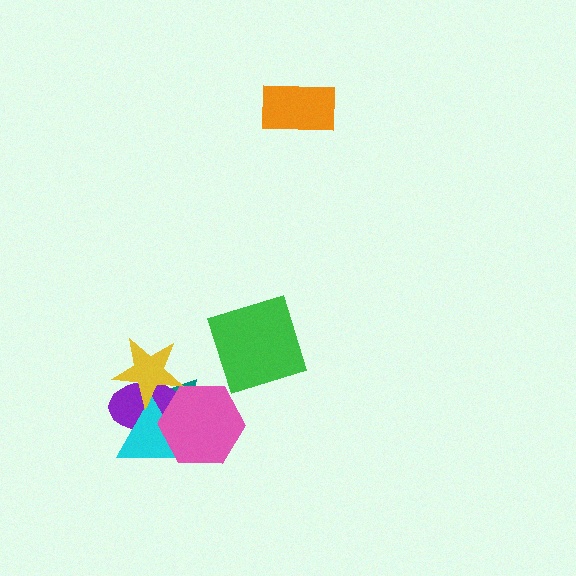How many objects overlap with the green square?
0 objects overlap with the green square.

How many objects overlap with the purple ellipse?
4 objects overlap with the purple ellipse.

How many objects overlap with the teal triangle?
4 objects overlap with the teal triangle.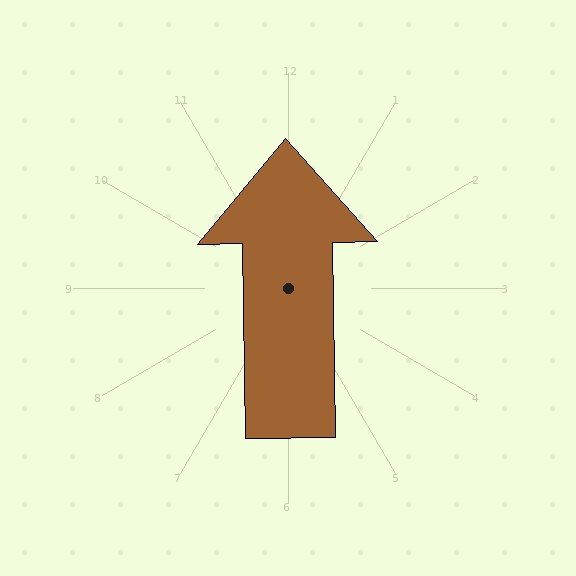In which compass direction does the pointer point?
North.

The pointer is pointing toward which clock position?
Roughly 12 o'clock.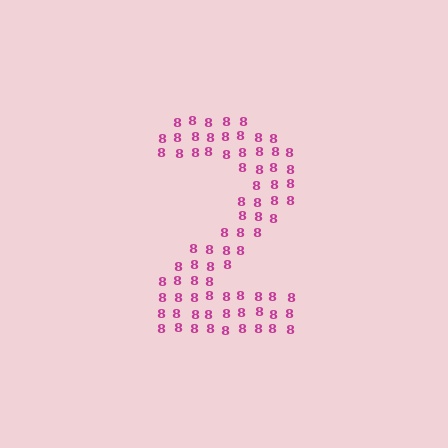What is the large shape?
The large shape is the digit 2.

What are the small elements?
The small elements are digit 8's.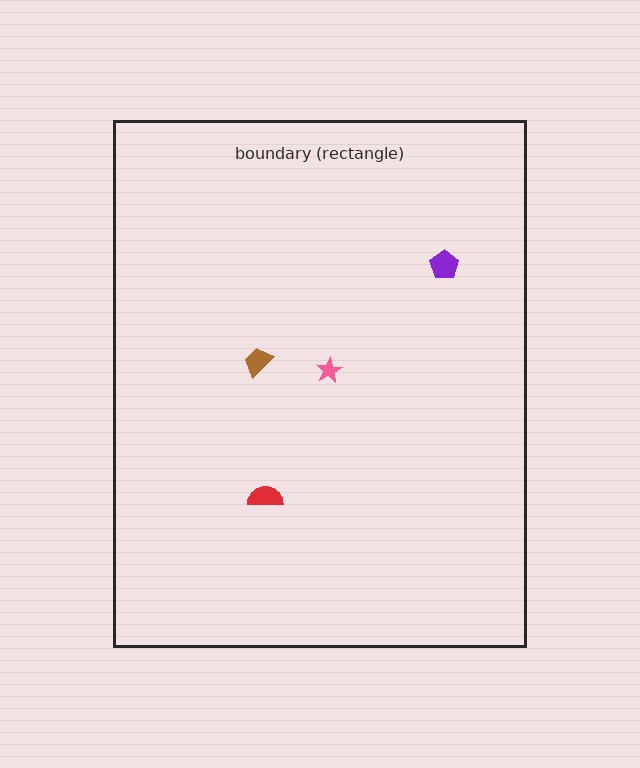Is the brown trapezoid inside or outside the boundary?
Inside.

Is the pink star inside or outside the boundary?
Inside.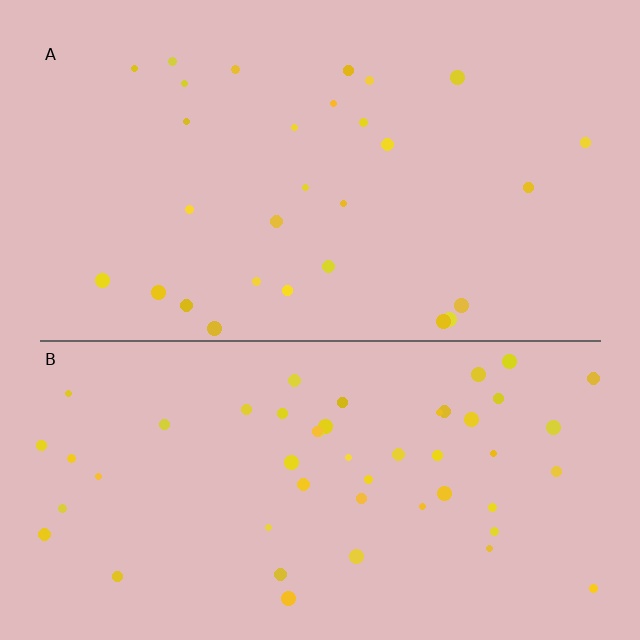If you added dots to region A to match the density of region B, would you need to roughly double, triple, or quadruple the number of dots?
Approximately double.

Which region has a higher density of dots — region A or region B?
B (the bottom).